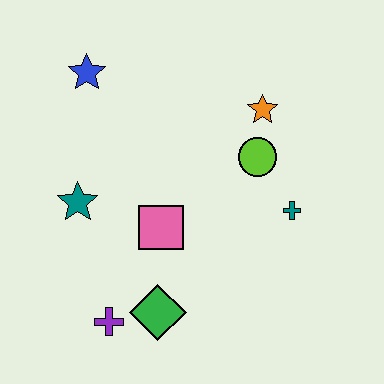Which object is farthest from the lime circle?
The purple cross is farthest from the lime circle.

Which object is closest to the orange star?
The lime circle is closest to the orange star.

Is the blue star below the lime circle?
No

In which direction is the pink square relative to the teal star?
The pink square is to the right of the teal star.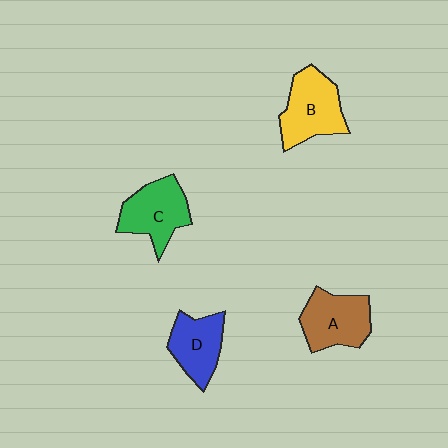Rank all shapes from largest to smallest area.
From largest to smallest: B (yellow), A (brown), C (green), D (blue).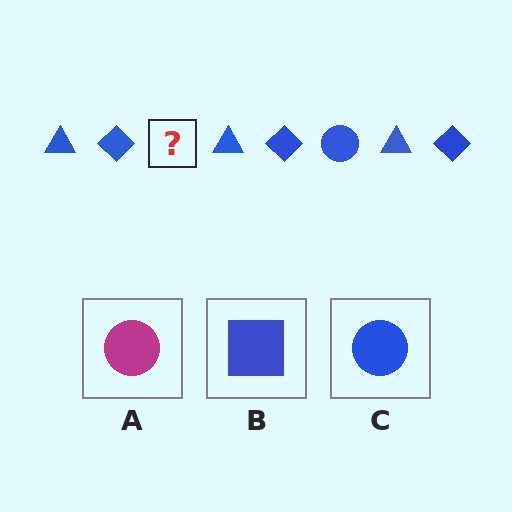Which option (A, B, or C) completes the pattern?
C.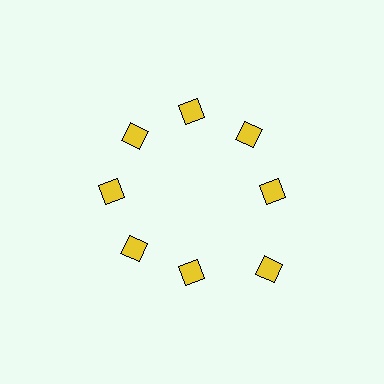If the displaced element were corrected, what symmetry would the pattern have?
It would have 8-fold rotational symmetry — the pattern would map onto itself every 45 degrees.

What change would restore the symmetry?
The symmetry would be restored by moving it inward, back onto the ring so that all 8 diamonds sit at equal angles and equal distance from the center.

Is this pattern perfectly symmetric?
No. The 8 yellow diamonds are arranged in a ring, but one element near the 4 o'clock position is pushed outward from the center, breaking the 8-fold rotational symmetry.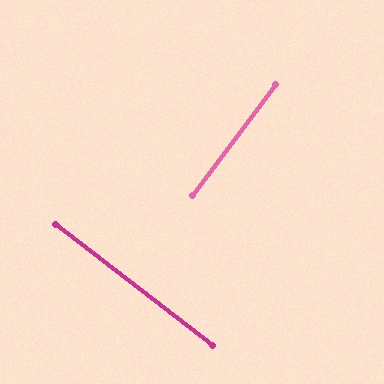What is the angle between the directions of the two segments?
Approximately 90 degrees.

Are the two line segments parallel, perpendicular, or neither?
Perpendicular — they meet at approximately 90°.